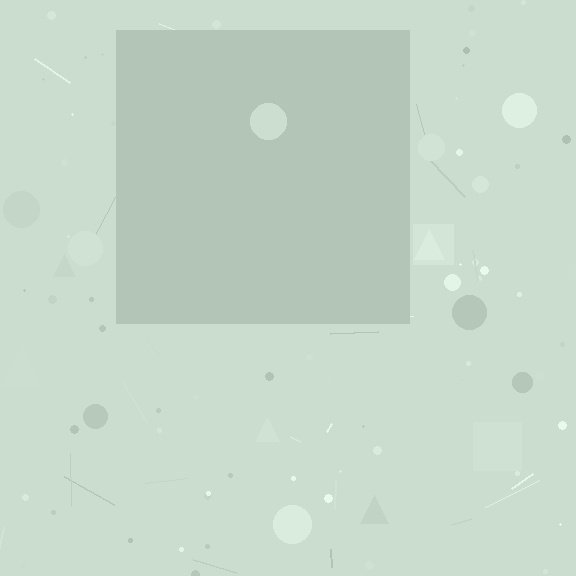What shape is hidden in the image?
A square is hidden in the image.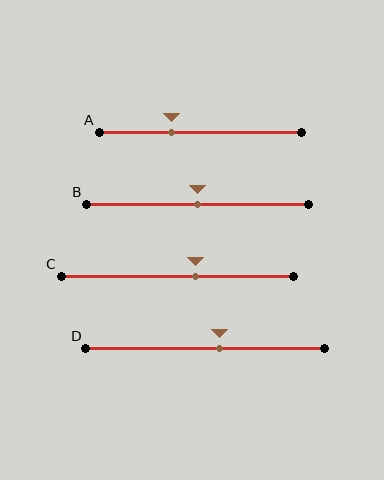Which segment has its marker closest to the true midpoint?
Segment B has its marker closest to the true midpoint.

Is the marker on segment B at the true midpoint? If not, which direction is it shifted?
Yes, the marker on segment B is at the true midpoint.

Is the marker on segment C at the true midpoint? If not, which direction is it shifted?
No, the marker on segment C is shifted to the right by about 8% of the segment length.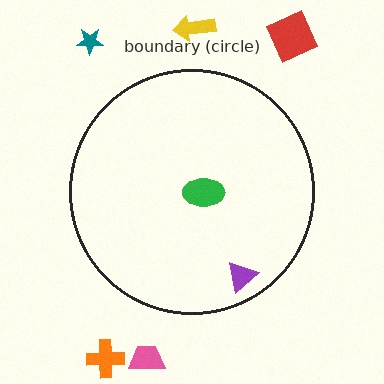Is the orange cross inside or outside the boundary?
Outside.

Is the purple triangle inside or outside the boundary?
Inside.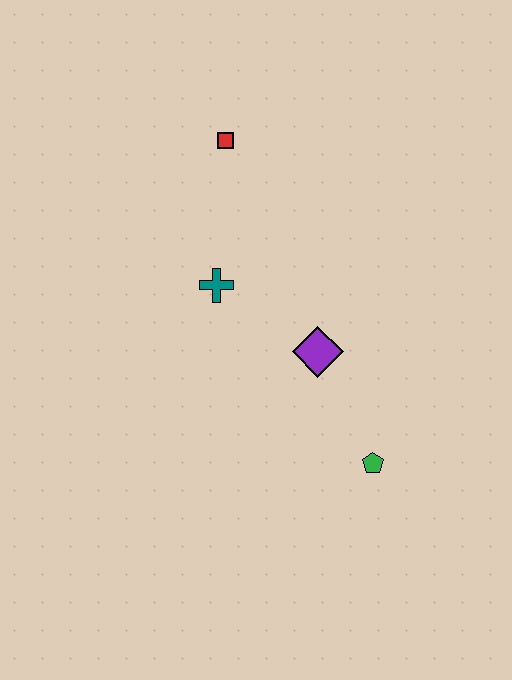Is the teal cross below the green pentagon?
No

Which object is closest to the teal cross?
The purple diamond is closest to the teal cross.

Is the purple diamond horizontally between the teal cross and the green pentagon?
Yes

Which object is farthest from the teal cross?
The green pentagon is farthest from the teal cross.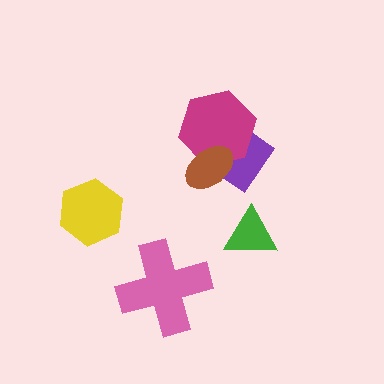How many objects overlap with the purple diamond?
2 objects overlap with the purple diamond.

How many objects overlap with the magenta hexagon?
2 objects overlap with the magenta hexagon.